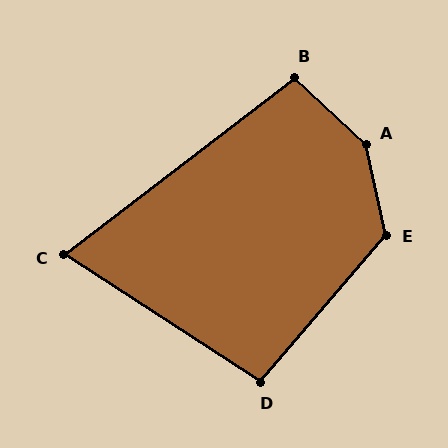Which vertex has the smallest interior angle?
C, at approximately 71 degrees.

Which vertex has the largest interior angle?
A, at approximately 146 degrees.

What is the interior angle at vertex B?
Approximately 99 degrees (obtuse).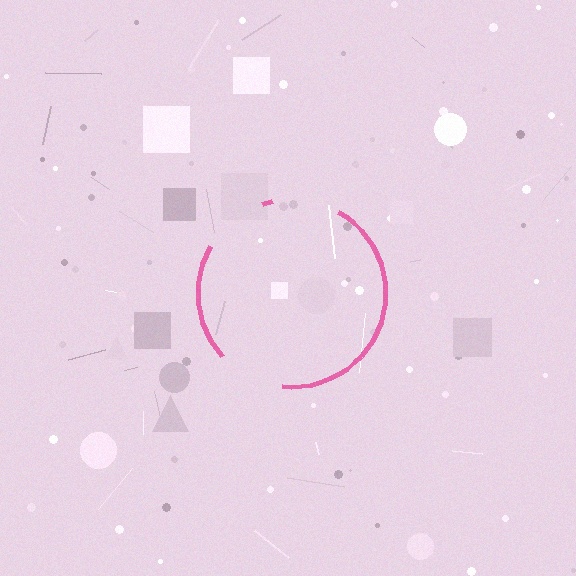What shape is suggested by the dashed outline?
The dashed outline suggests a circle.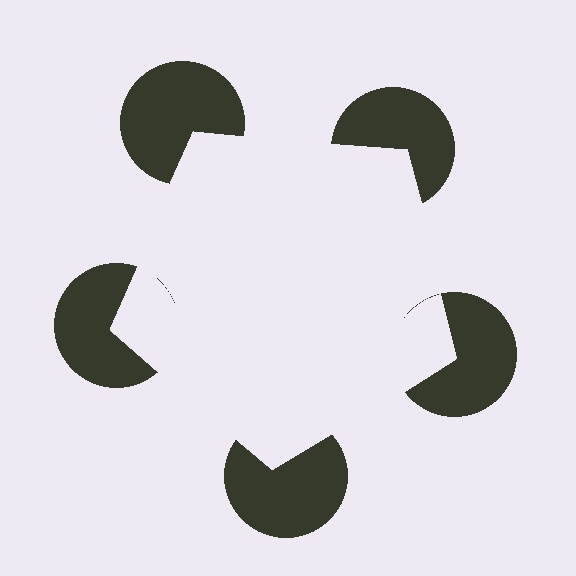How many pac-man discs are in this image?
There are 5 — one at each vertex of the illusory pentagon.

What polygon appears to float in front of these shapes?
An illusory pentagon — its edges are inferred from the aligned wedge cuts in the pac-man discs, not physically drawn.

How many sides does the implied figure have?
5 sides.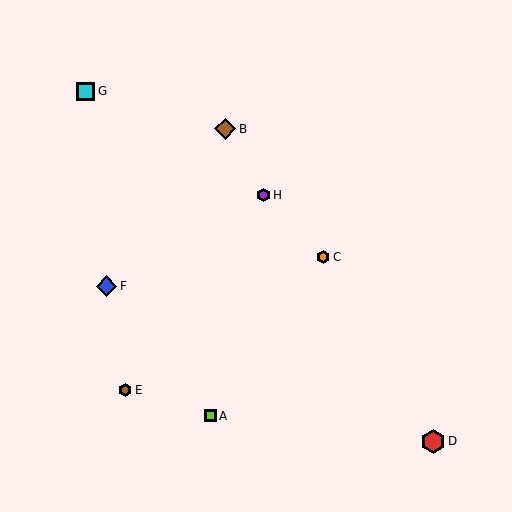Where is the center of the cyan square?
The center of the cyan square is at (86, 91).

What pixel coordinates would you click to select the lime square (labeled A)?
Click at (210, 416) to select the lime square A.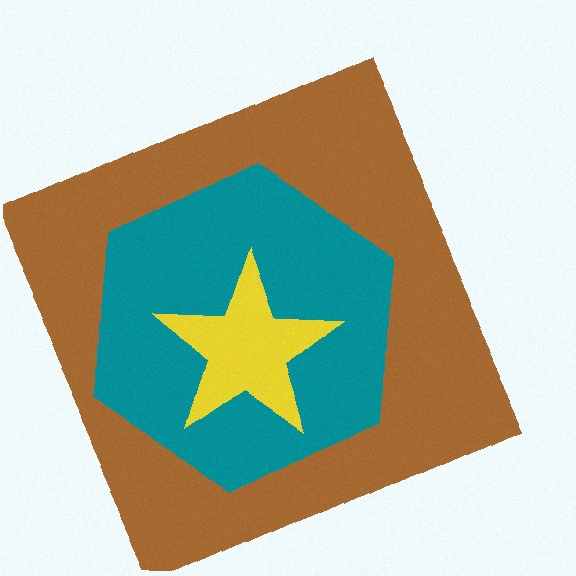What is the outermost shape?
The brown square.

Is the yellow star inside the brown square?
Yes.